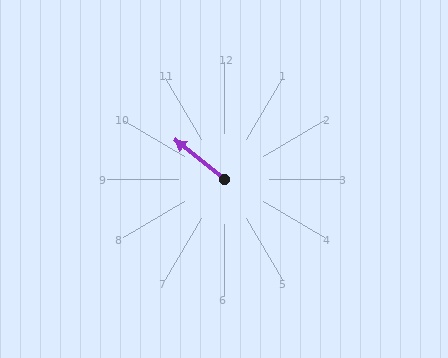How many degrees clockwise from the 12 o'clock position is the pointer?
Approximately 308 degrees.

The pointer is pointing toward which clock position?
Roughly 10 o'clock.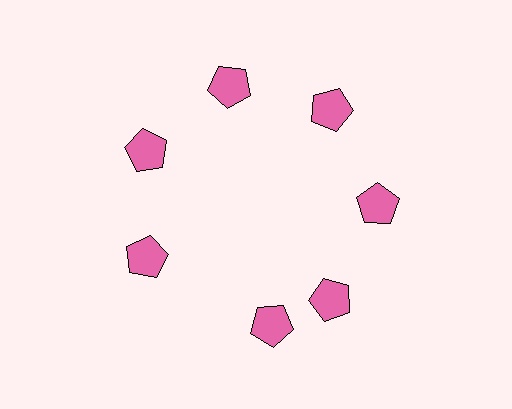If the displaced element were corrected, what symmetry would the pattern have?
It would have 7-fold rotational symmetry — the pattern would map onto itself every 51 degrees.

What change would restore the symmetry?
The symmetry would be restored by rotating it back into even spacing with its neighbors so that all 7 pentagons sit at equal angles and equal distance from the center.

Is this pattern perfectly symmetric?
No. The 7 pink pentagons are arranged in a ring, but one element near the 6 o'clock position is rotated out of alignment along the ring, breaking the 7-fold rotational symmetry.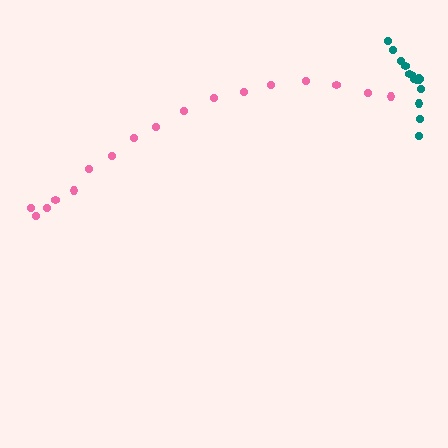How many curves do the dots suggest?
There are 2 distinct paths.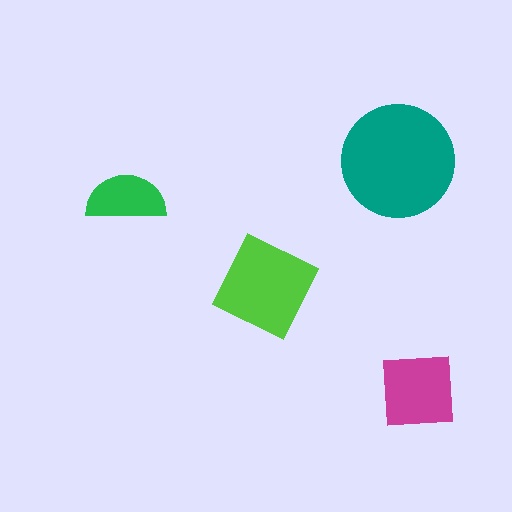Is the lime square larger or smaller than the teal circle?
Smaller.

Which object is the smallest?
The green semicircle.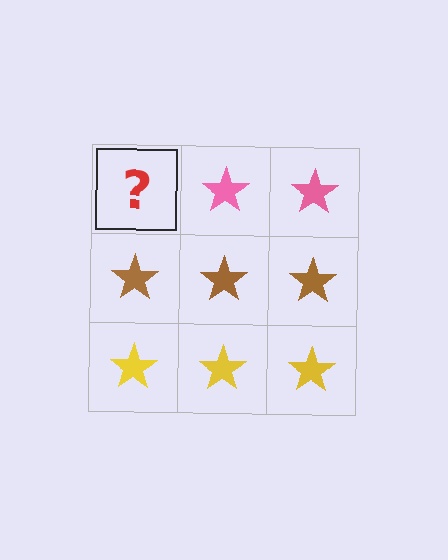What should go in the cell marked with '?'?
The missing cell should contain a pink star.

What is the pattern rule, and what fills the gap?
The rule is that each row has a consistent color. The gap should be filled with a pink star.